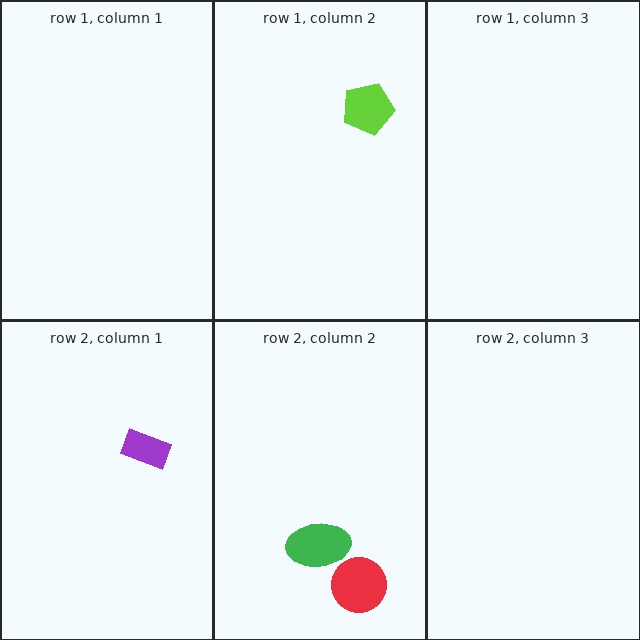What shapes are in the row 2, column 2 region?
The green ellipse, the red circle.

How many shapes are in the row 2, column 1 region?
1.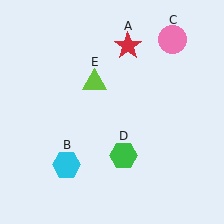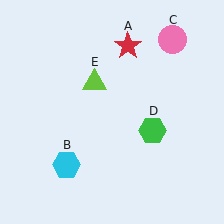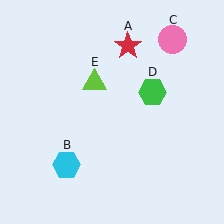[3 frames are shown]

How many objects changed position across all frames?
1 object changed position: green hexagon (object D).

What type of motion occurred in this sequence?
The green hexagon (object D) rotated counterclockwise around the center of the scene.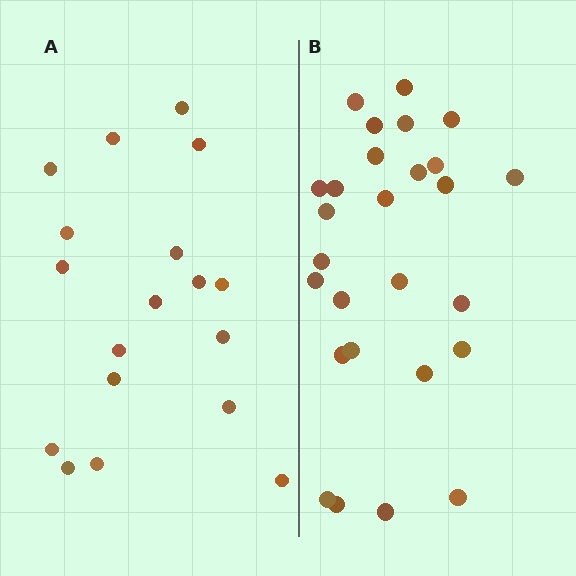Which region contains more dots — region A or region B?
Region B (the right region) has more dots.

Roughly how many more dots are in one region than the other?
Region B has roughly 8 or so more dots than region A.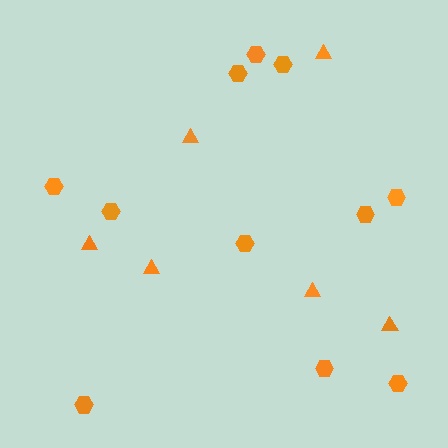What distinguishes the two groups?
There are 2 groups: one group of hexagons (11) and one group of triangles (6).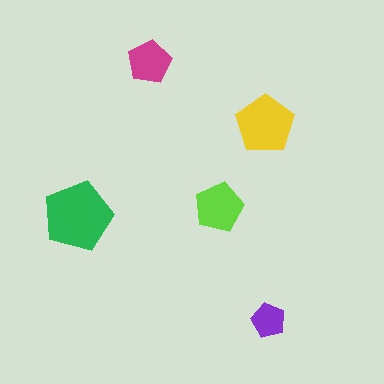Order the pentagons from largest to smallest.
the green one, the yellow one, the lime one, the magenta one, the purple one.